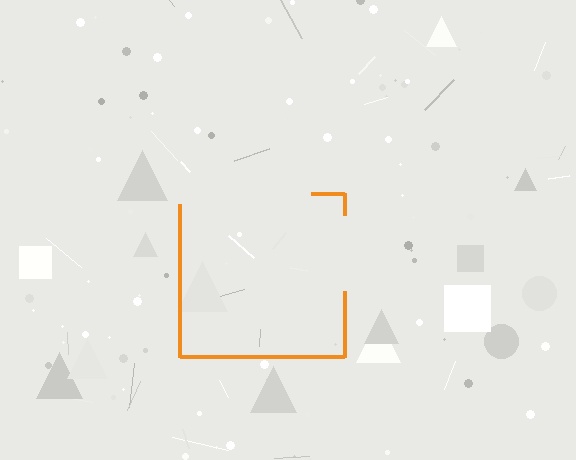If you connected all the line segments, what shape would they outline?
They would outline a square.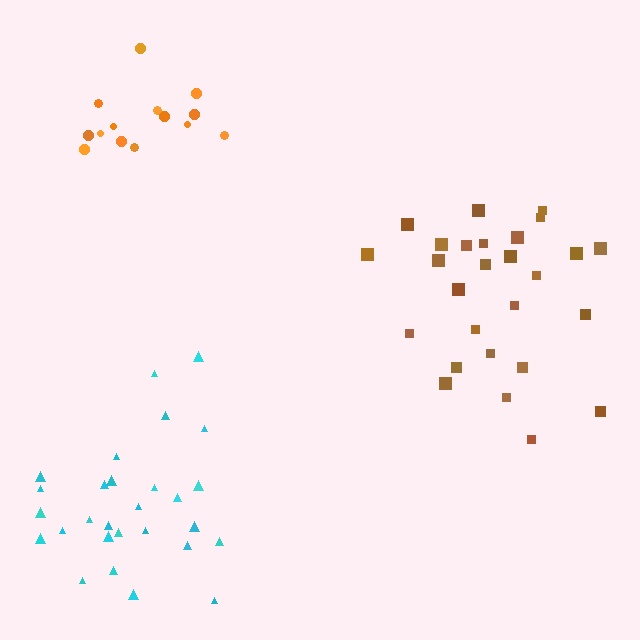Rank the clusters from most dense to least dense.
orange, brown, cyan.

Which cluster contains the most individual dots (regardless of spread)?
Cyan (28).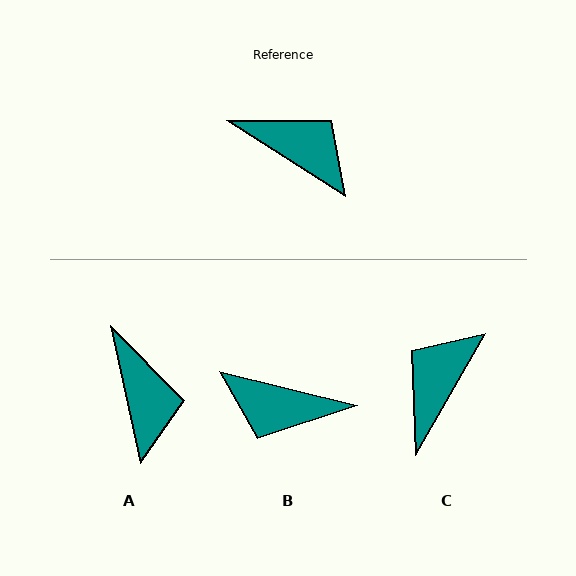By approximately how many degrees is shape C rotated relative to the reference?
Approximately 92 degrees counter-clockwise.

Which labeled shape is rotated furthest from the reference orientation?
B, about 161 degrees away.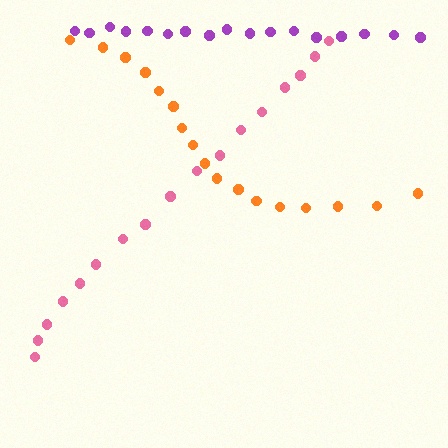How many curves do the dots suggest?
There are 3 distinct paths.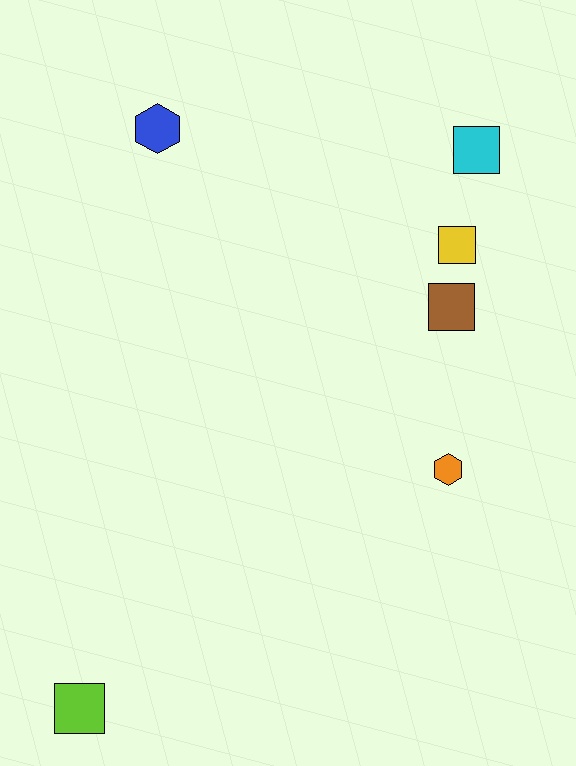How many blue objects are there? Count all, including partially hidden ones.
There is 1 blue object.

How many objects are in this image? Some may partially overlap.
There are 6 objects.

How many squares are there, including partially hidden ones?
There are 4 squares.